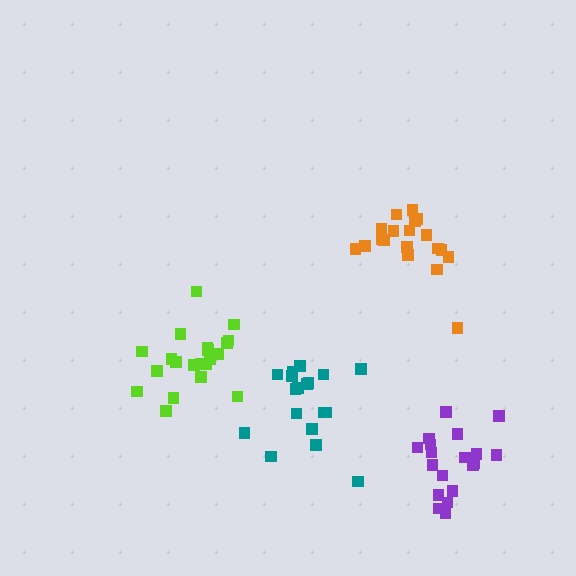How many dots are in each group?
Group 1: 19 dots, Group 2: 18 dots, Group 3: 19 dots, Group 4: 21 dots (77 total).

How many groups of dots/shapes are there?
There are 4 groups.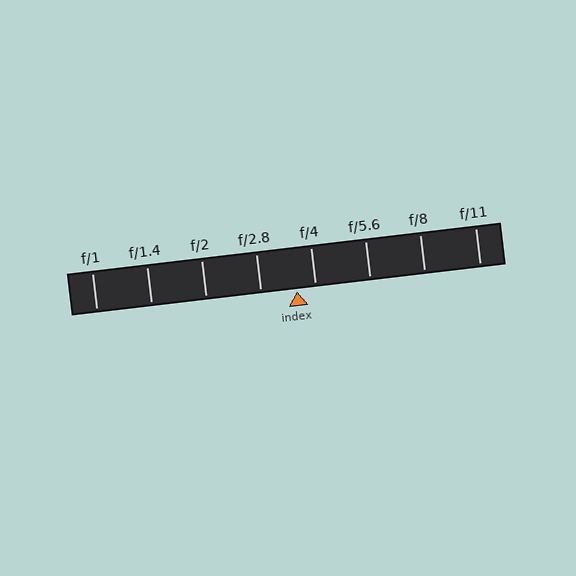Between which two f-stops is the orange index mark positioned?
The index mark is between f/2.8 and f/4.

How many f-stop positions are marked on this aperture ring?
There are 8 f-stop positions marked.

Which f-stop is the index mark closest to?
The index mark is closest to f/4.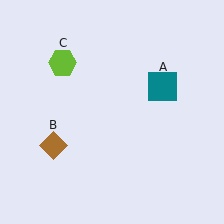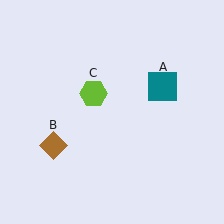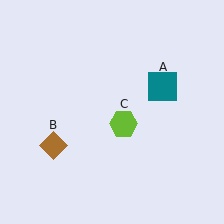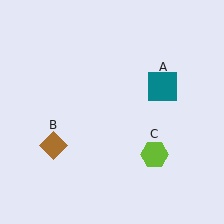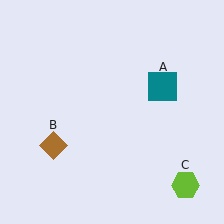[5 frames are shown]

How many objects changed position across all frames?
1 object changed position: lime hexagon (object C).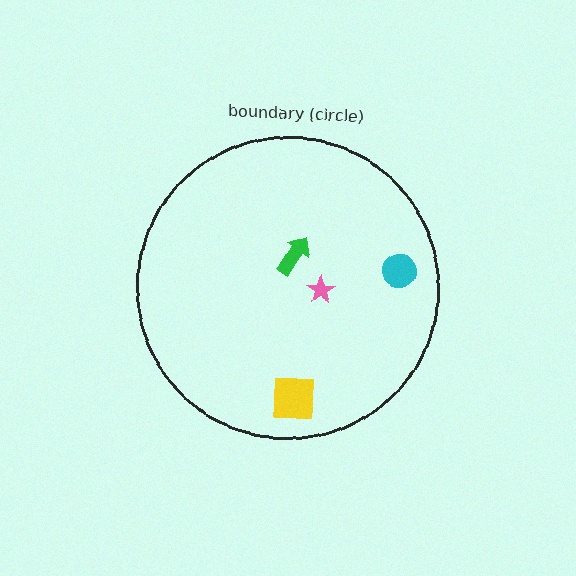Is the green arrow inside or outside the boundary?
Inside.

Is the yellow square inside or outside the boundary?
Inside.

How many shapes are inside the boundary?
4 inside, 0 outside.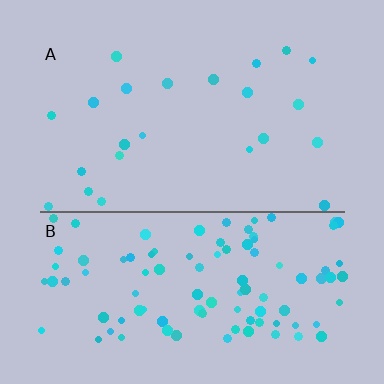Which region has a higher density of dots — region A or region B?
B (the bottom).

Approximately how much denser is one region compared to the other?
Approximately 4.5× — region B over region A.